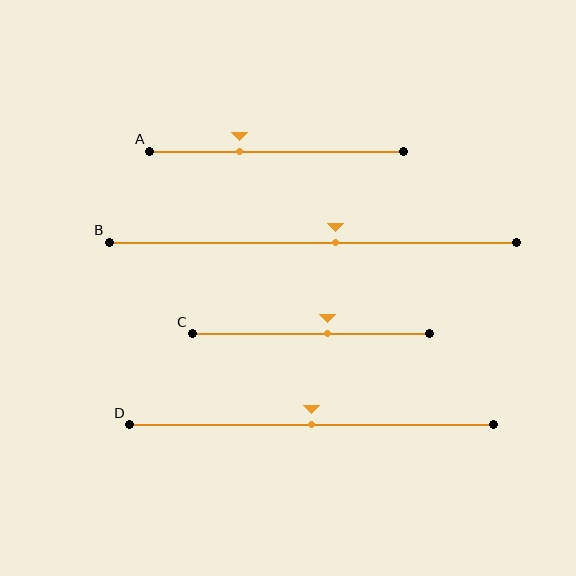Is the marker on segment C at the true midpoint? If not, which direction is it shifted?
No, the marker on segment C is shifted to the right by about 7% of the segment length.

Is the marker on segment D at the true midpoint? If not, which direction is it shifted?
Yes, the marker on segment D is at the true midpoint.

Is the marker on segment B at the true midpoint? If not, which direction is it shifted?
No, the marker on segment B is shifted to the right by about 6% of the segment length.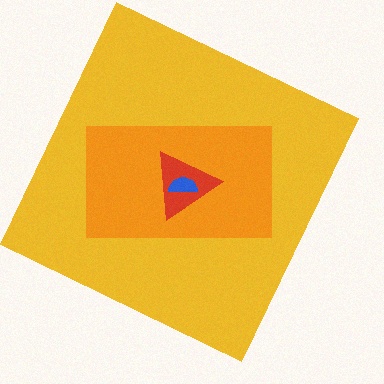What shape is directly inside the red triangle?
The blue semicircle.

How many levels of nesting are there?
4.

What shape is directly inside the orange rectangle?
The red triangle.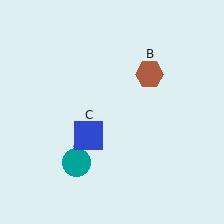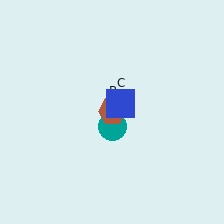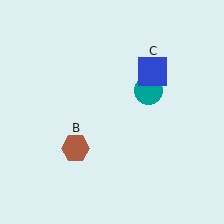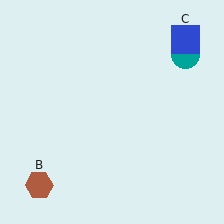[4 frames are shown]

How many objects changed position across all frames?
3 objects changed position: teal circle (object A), brown hexagon (object B), blue square (object C).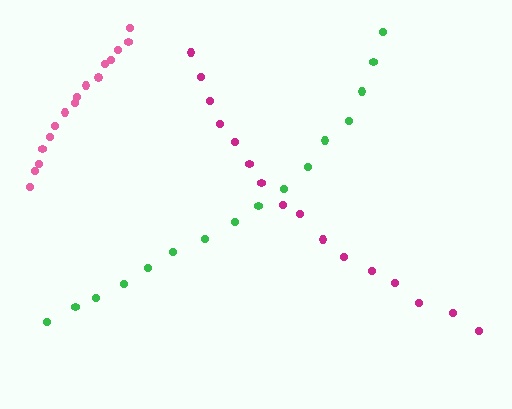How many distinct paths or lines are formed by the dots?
There are 3 distinct paths.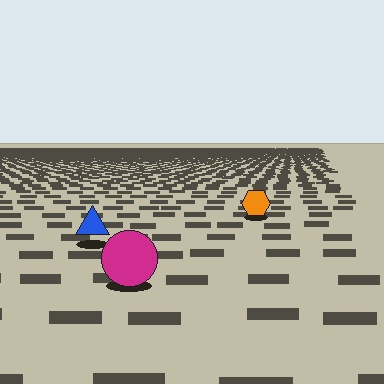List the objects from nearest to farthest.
From nearest to farthest: the magenta circle, the blue triangle, the orange hexagon.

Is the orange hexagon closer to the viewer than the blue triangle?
No. The blue triangle is closer — you can tell from the texture gradient: the ground texture is coarser near it.